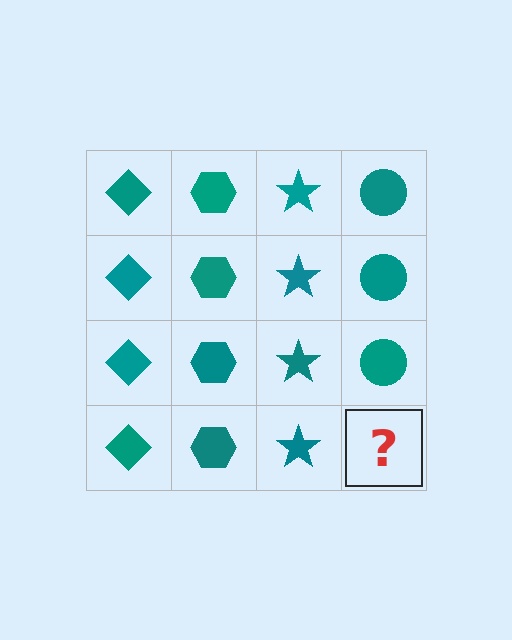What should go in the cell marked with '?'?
The missing cell should contain a teal circle.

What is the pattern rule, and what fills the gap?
The rule is that each column has a consistent shape. The gap should be filled with a teal circle.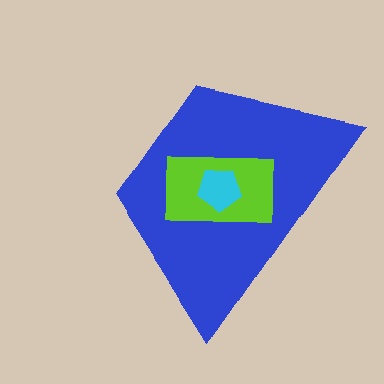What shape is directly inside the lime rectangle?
The cyan pentagon.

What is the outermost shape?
The blue trapezoid.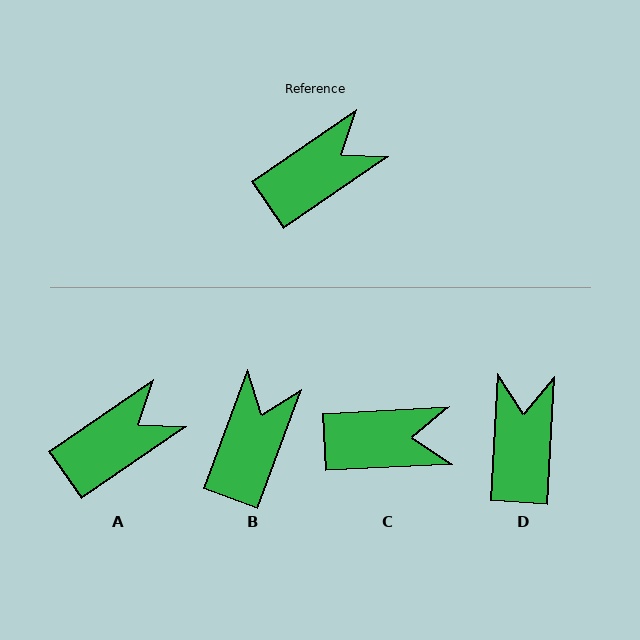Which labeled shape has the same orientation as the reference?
A.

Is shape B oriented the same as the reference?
No, it is off by about 35 degrees.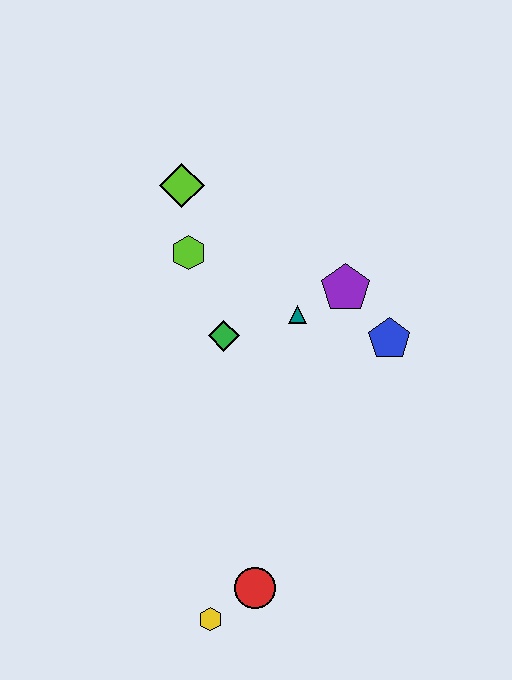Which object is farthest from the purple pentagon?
The yellow hexagon is farthest from the purple pentagon.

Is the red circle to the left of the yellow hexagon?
No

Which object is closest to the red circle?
The yellow hexagon is closest to the red circle.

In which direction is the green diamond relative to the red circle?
The green diamond is above the red circle.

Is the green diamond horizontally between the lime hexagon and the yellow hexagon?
No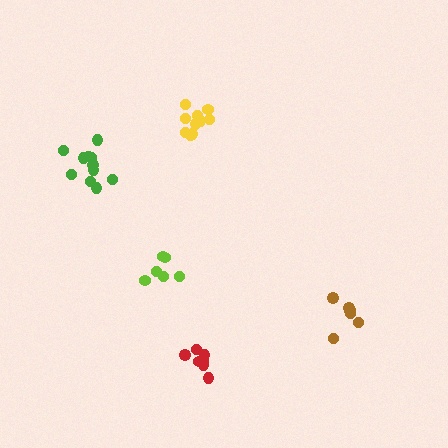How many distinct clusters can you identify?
There are 5 distinct clusters.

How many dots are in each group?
Group 1: 6 dots, Group 2: 10 dots, Group 3: 7 dots, Group 4: 6 dots, Group 5: 11 dots (40 total).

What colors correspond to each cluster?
The clusters are colored: brown, yellow, red, lime, green.